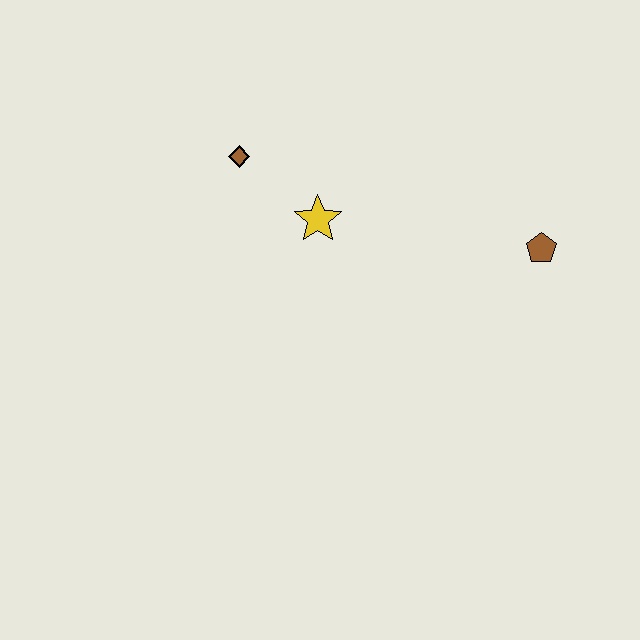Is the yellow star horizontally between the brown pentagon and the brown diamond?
Yes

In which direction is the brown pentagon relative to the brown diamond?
The brown pentagon is to the right of the brown diamond.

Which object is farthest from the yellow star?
The brown pentagon is farthest from the yellow star.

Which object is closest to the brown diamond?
The yellow star is closest to the brown diamond.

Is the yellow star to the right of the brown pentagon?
No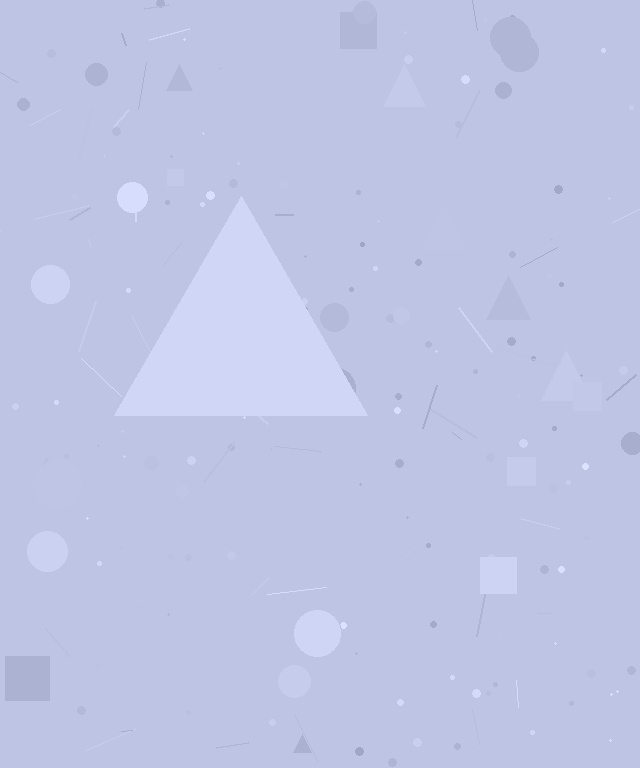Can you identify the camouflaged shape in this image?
The camouflaged shape is a triangle.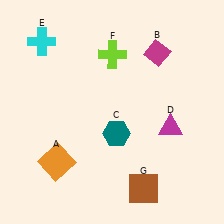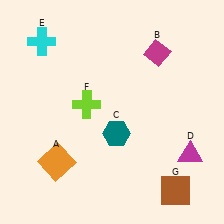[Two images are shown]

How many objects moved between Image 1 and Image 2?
3 objects moved between the two images.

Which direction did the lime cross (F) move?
The lime cross (F) moved down.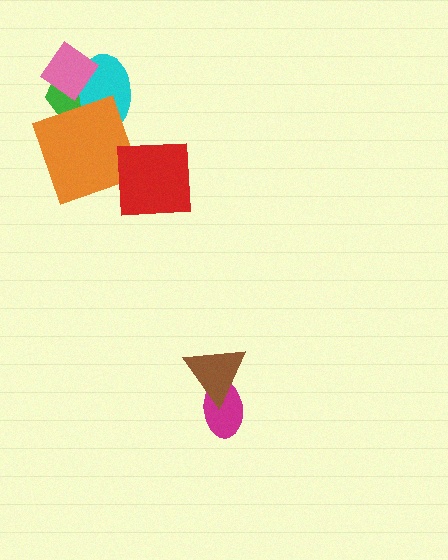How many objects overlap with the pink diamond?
2 objects overlap with the pink diamond.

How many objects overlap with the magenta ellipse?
1 object overlaps with the magenta ellipse.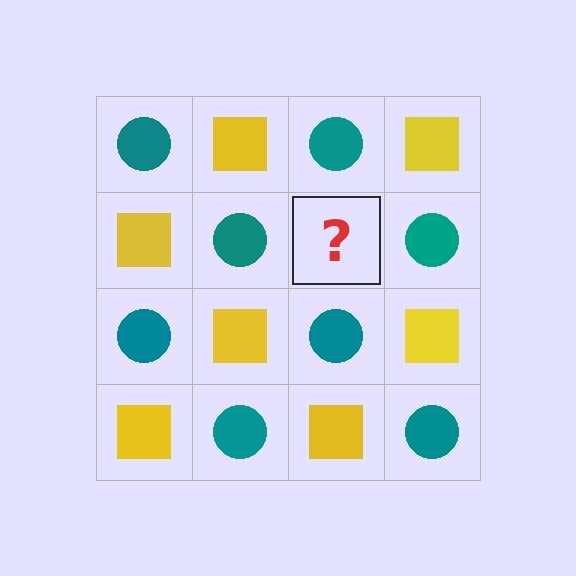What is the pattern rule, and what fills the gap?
The rule is that it alternates teal circle and yellow square in a checkerboard pattern. The gap should be filled with a yellow square.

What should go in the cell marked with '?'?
The missing cell should contain a yellow square.